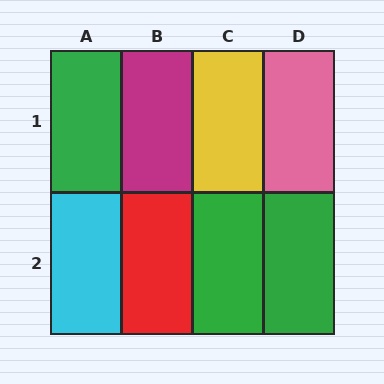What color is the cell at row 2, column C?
Green.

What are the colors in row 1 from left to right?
Green, magenta, yellow, pink.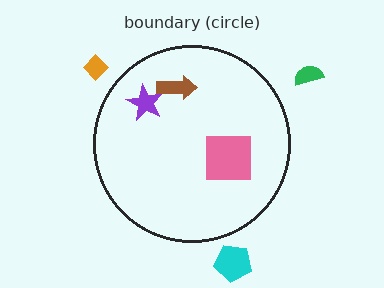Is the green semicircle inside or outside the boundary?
Outside.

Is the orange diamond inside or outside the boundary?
Outside.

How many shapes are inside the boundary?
3 inside, 3 outside.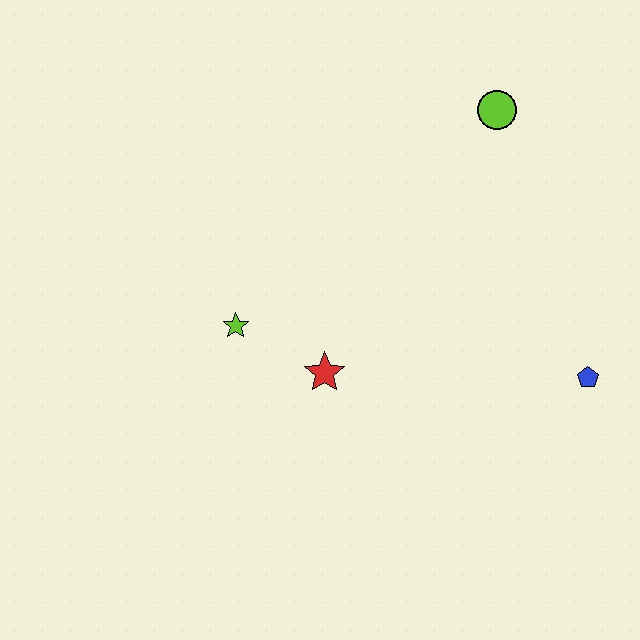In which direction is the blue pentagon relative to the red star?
The blue pentagon is to the right of the red star.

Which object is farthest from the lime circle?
The lime star is farthest from the lime circle.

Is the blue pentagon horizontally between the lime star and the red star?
No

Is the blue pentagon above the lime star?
No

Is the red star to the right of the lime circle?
No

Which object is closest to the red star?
The lime star is closest to the red star.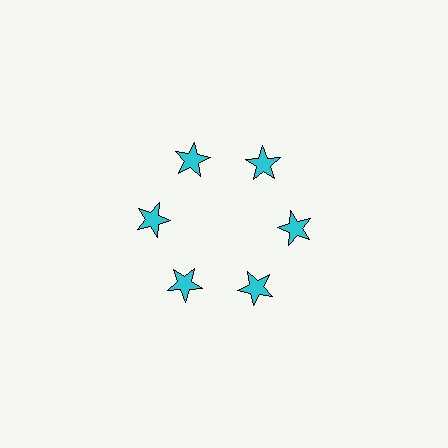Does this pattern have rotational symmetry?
Yes, this pattern has 6-fold rotational symmetry. It looks the same after rotating 60 degrees around the center.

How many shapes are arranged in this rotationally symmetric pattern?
There are 6 shapes, arranged in 6 groups of 1.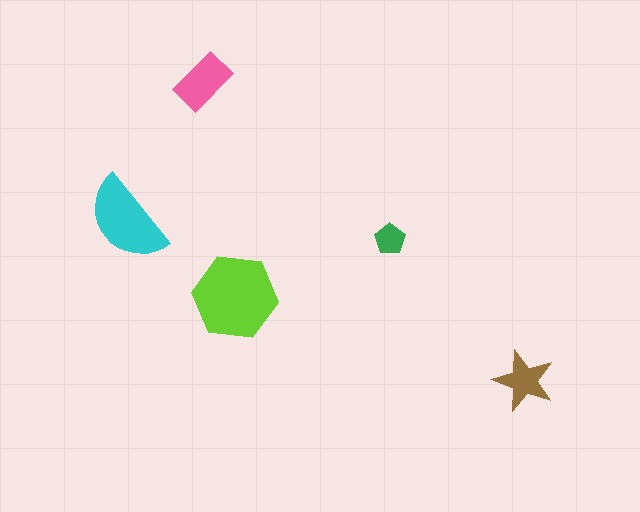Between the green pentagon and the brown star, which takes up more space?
The brown star.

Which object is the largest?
The lime hexagon.